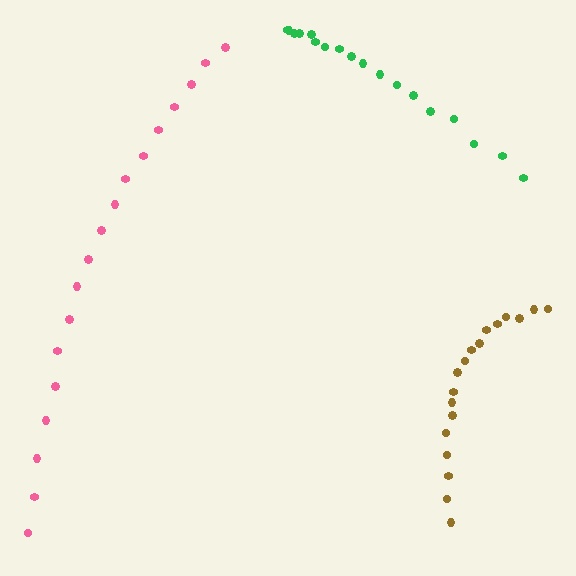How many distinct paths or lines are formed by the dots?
There are 3 distinct paths.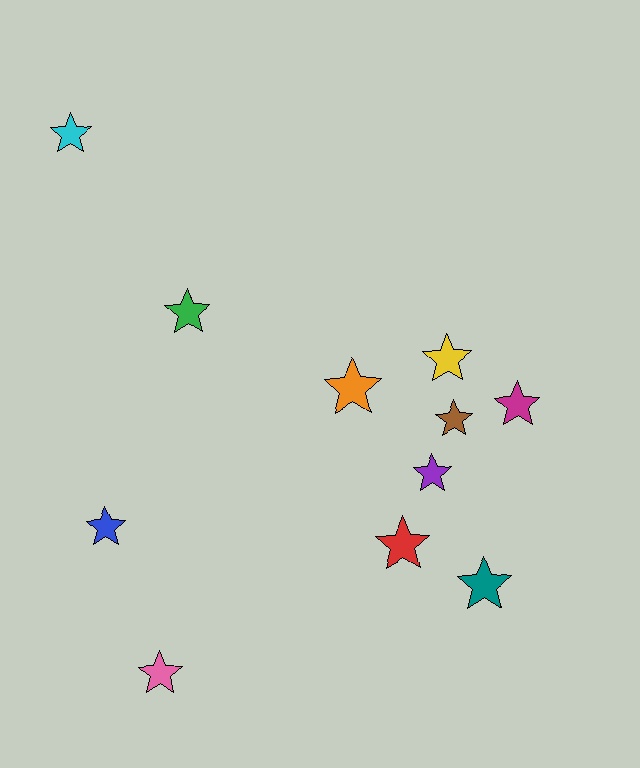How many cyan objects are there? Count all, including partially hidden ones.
There is 1 cyan object.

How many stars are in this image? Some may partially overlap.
There are 11 stars.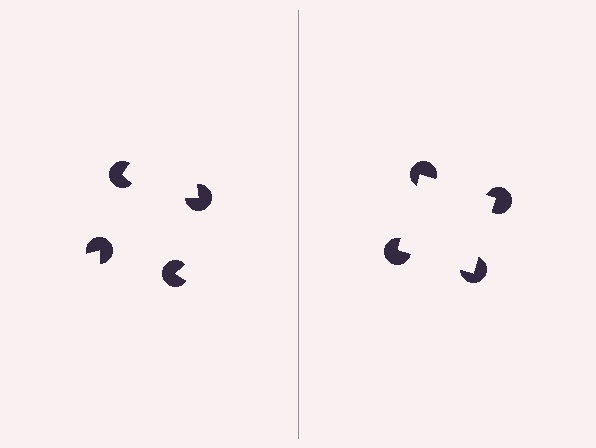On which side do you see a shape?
An illusory square appears on the right side. On the left side the wedge cuts are rotated, so no coherent shape forms.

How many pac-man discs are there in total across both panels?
8 — 4 on each side.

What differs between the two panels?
The pac-man discs are positioned identically on both sides; only the wedge orientations differ. On the right they align to a square; on the left they are misaligned.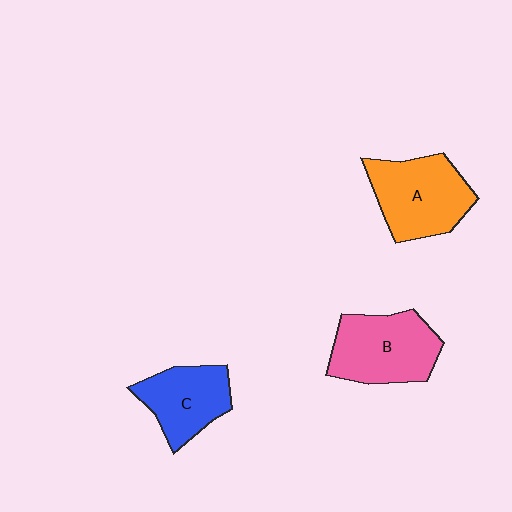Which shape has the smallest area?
Shape C (blue).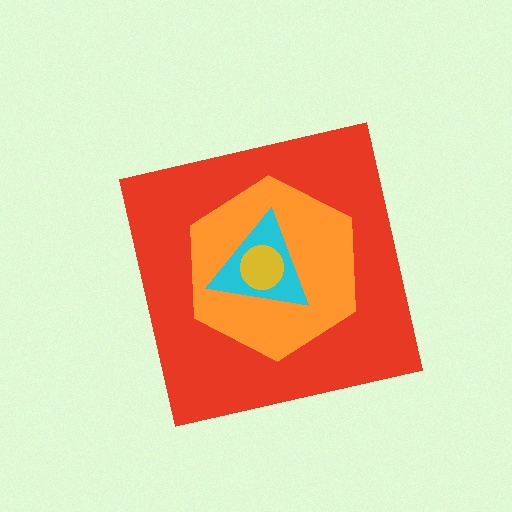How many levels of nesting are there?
4.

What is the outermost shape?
The red square.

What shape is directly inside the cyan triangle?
The yellow circle.